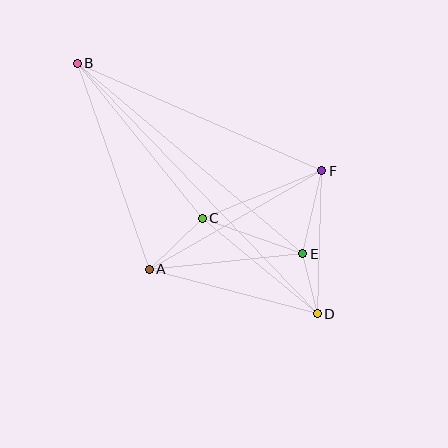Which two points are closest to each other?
Points D and E are closest to each other.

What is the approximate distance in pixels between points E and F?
The distance between E and F is approximately 85 pixels.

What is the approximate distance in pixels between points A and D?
The distance between A and D is approximately 174 pixels.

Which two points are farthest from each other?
Points B and D are farthest from each other.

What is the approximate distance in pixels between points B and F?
The distance between B and F is approximately 267 pixels.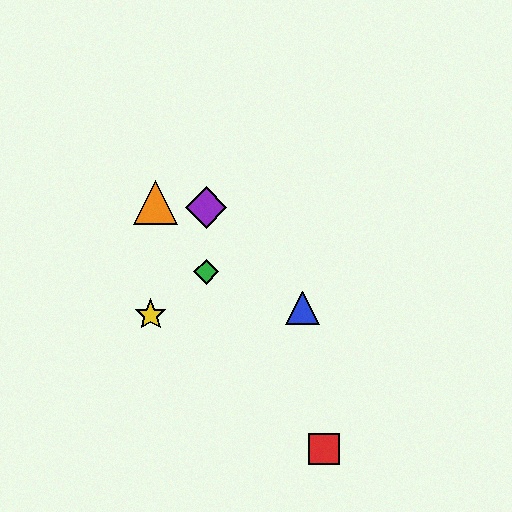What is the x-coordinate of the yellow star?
The yellow star is at x≈151.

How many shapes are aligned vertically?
2 shapes (the green diamond, the purple diamond) are aligned vertically.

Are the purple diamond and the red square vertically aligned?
No, the purple diamond is at x≈206 and the red square is at x≈324.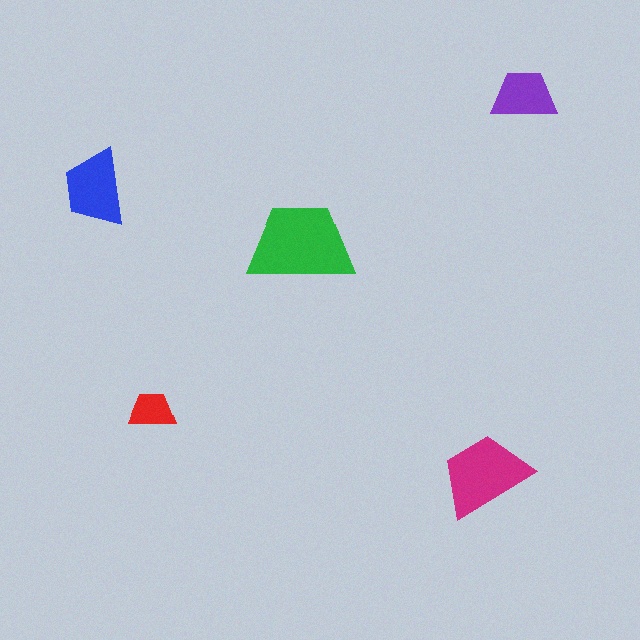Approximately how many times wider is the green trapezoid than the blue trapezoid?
About 1.5 times wider.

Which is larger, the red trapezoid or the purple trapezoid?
The purple one.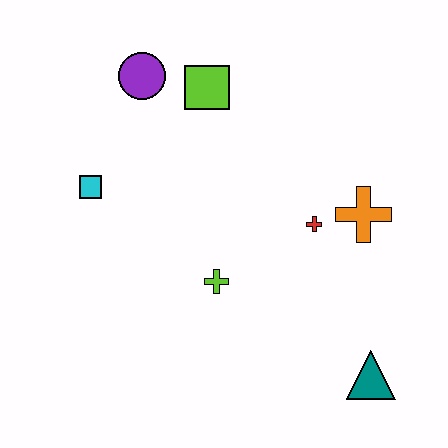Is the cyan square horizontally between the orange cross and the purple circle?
No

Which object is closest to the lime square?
The purple circle is closest to the lime square.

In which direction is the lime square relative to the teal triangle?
The lime square is above the teal triangle.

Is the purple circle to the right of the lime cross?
No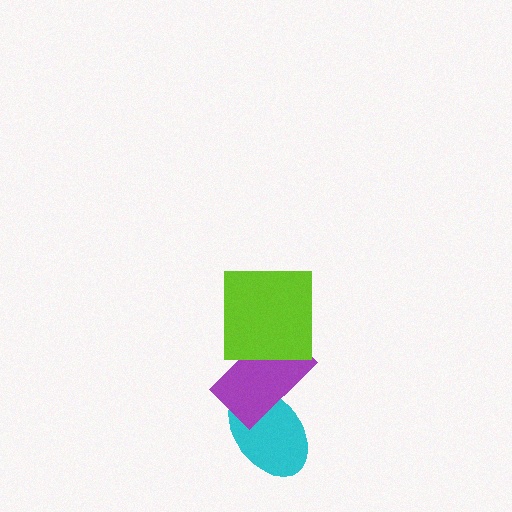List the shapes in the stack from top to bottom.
From top to bottom: the lime square, the purple rectangle, the cyan ellipse.